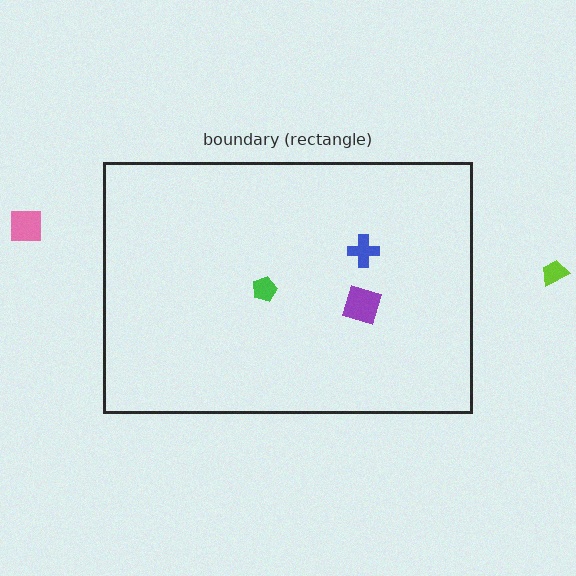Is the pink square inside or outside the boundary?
Outside.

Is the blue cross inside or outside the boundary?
Inside.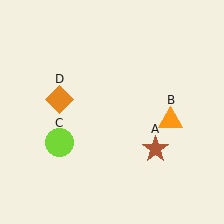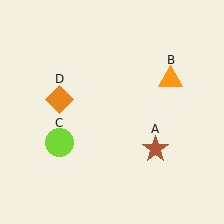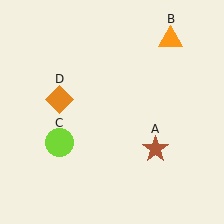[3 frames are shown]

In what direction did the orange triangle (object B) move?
The orange triangle (object B) moved up.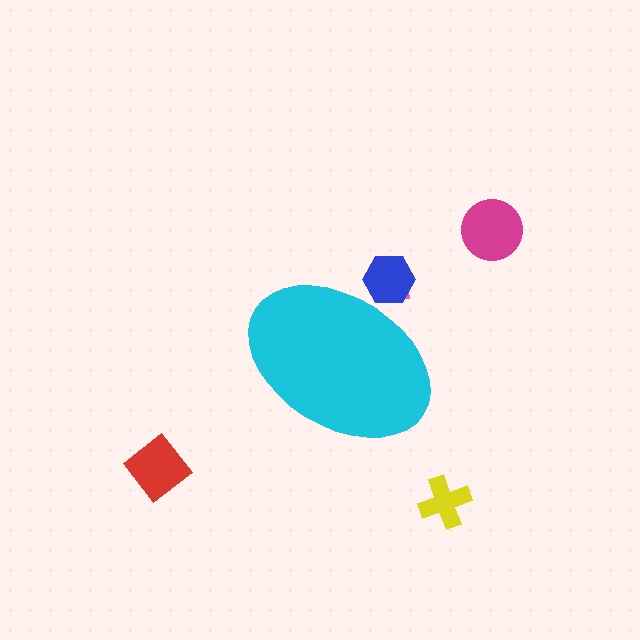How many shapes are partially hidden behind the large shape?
2 shapes are partially hidden.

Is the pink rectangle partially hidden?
Yes, the pink rectangle is partially hidden behind the cyan ellipse.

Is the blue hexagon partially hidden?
Yes, the blue hexagon is partially hidden behind the cyan ellipse.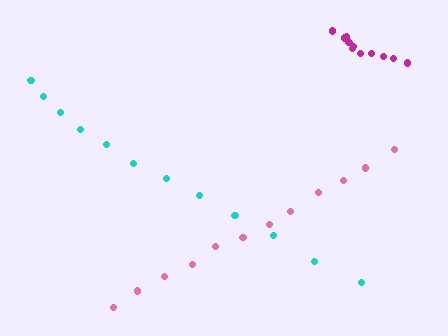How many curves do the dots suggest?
There are 3 distinct paths.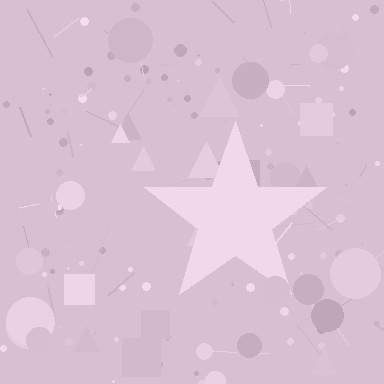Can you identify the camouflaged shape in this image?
The camouflaged shape is a star.